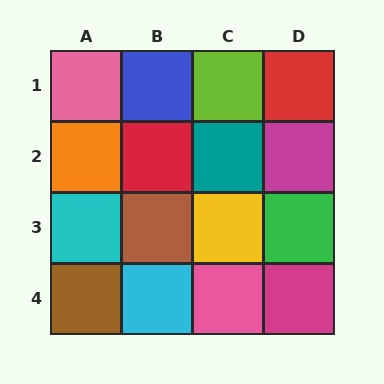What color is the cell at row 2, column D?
Magenta.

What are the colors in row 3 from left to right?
Cyan, brown, yellow, green.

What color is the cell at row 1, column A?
Pink.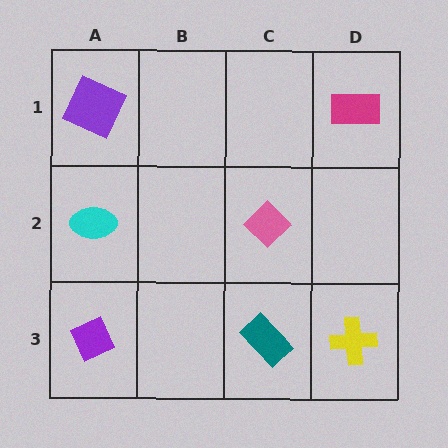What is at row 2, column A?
A cyan ellipse.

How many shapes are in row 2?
2 shapes.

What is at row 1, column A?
A purple square.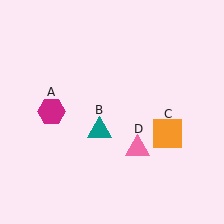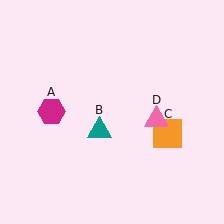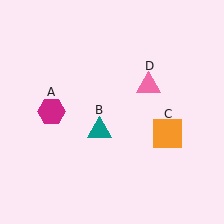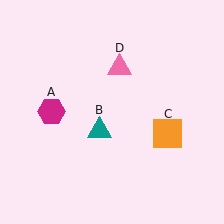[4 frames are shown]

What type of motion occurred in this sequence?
The pink triangle (object D) rotated counterclockwise around the center of the scene.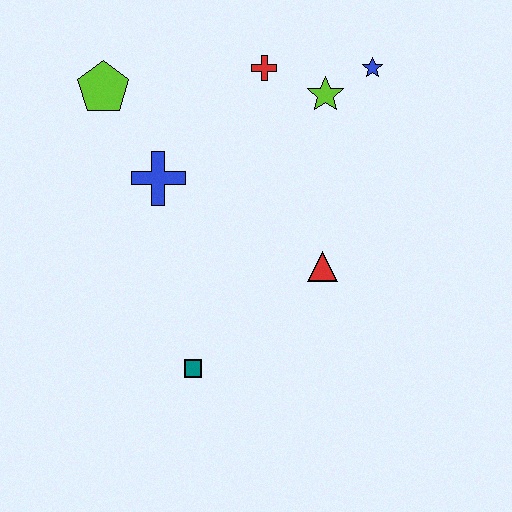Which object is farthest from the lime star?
The teal square is farthest from the lime star.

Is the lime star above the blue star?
No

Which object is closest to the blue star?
The lime star is closest to the blue star.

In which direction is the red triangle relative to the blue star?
The red triangle is below the blue star.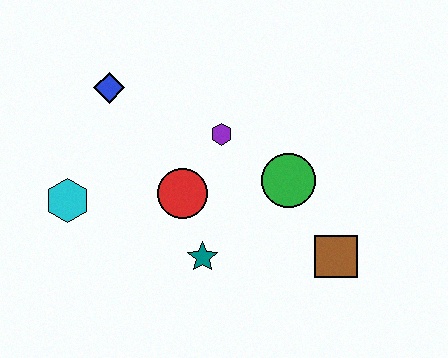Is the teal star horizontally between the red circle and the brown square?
Yes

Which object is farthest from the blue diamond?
The brown square is farthest from the blue diamond.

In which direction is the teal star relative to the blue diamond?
The teal star is below the blue diamond.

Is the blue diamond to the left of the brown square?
Yes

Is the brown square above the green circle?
No